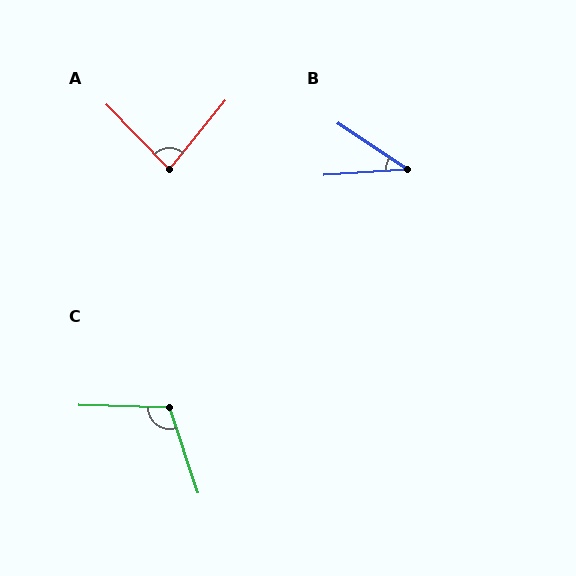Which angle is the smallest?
B, at approximately 38 degrees.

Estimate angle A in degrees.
Approximately 83 degrees.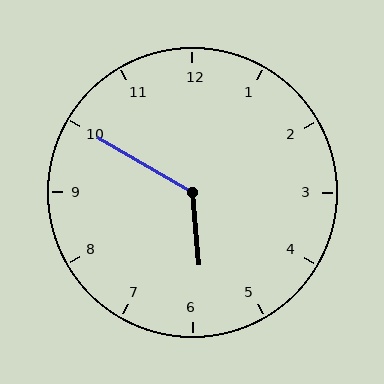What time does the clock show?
5:50.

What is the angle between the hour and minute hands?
Approximately 125 degrees.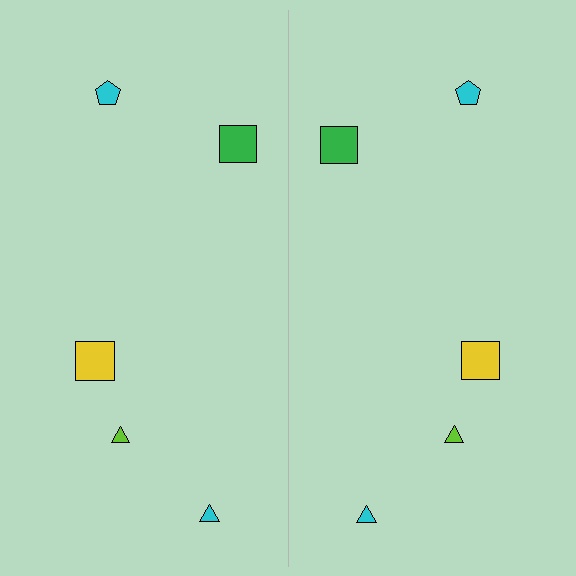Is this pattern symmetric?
Yes, this pattern has bilateral (reflection) symmetry.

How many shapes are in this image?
There are 10 shapes in this image.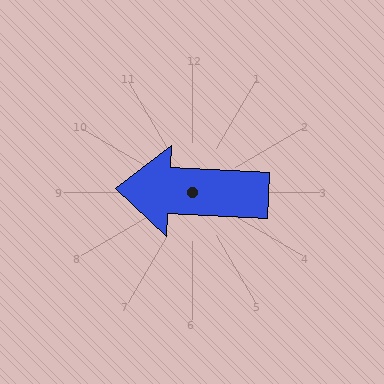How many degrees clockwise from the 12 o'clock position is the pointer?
Approximately 273 degrees.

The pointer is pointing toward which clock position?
Roughly 9 o'clock.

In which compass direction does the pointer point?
West.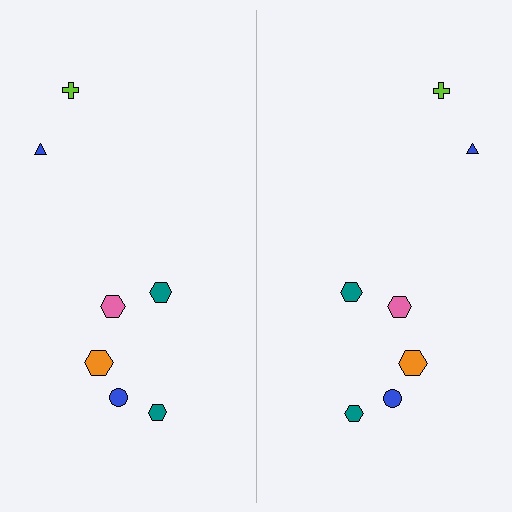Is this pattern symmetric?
Yes, this pattern has bilateral (reflection) symmetry.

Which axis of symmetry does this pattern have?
The pattern has a vertical axis of symmetry running through the center of the image.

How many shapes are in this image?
There are 14 shapes in this image.